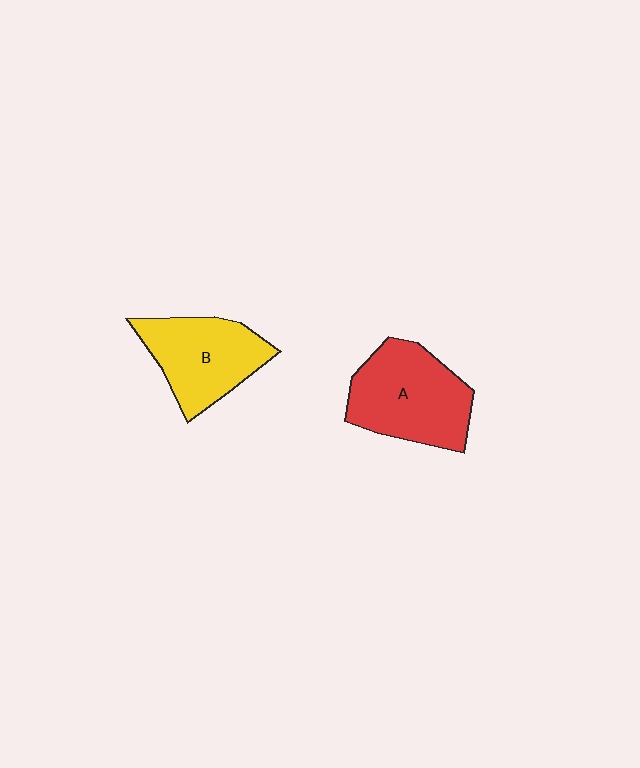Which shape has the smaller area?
Shape B (yellow).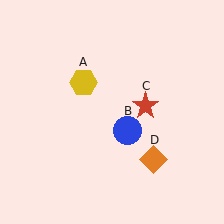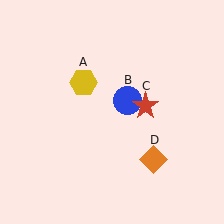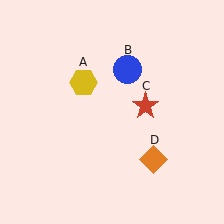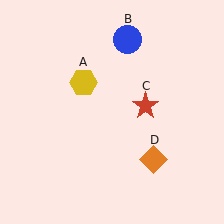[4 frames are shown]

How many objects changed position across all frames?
1 object changed position: blue circle (object B).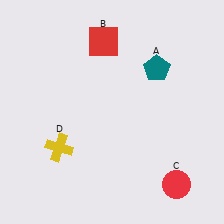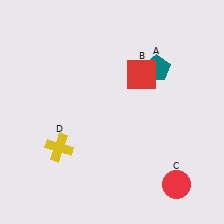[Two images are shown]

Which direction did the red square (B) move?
The red square (B) moved right.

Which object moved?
The red square (B) moved right.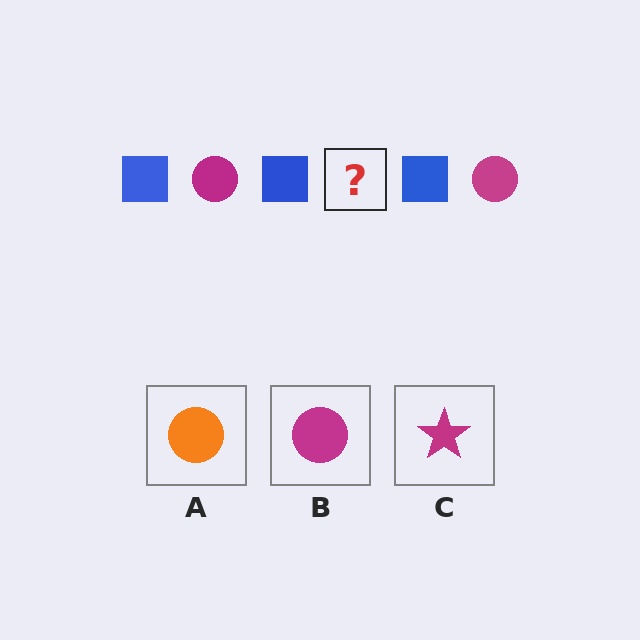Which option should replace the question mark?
Option B.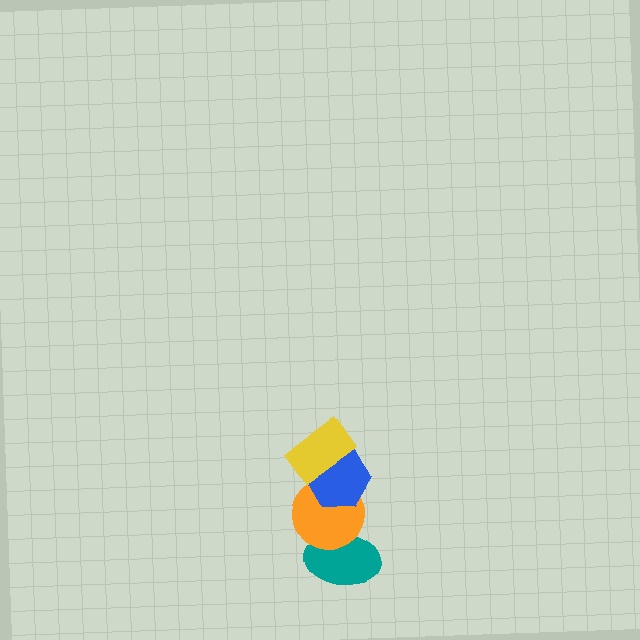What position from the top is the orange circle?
The orange circle is 3rd from the top.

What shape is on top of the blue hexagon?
The yellow rectangle is on top of the blue hexagon.